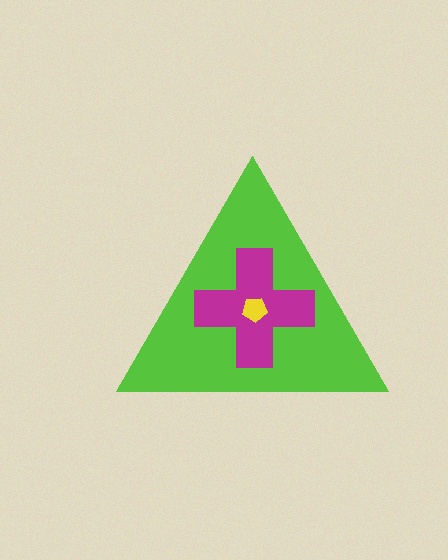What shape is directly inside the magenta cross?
The yellow pentagon.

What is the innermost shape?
The yellow pentagon.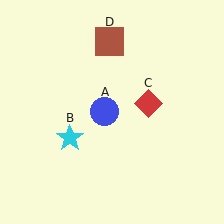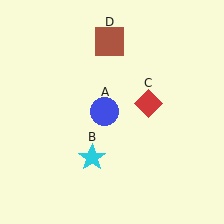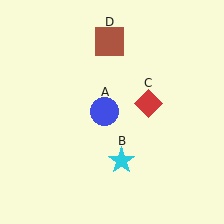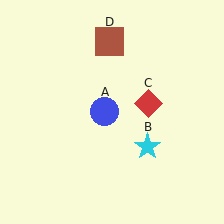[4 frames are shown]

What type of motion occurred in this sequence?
The cyan star (object B) rotated counterclockwise around the center of the scene.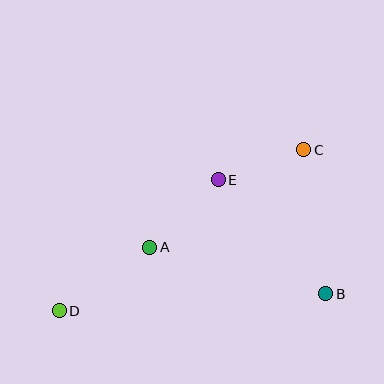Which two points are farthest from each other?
Points C and D are farthest from each other.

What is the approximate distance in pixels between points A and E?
The distance between A and E is approximately 96 pixels.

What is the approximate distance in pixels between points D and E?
The distance between D and E is approximately 206 pixels.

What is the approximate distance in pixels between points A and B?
The distance between A and B is approximately 182 pixels.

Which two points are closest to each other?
Points C and E are closest to each other.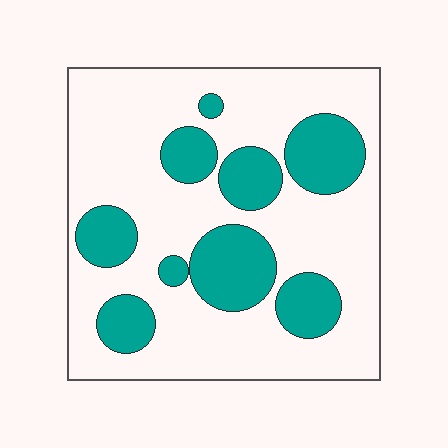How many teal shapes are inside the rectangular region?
9.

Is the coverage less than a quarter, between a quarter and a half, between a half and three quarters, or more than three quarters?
Between a quarter and a half.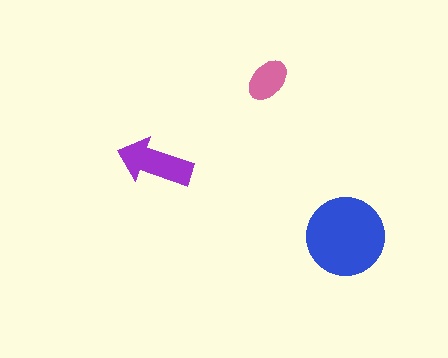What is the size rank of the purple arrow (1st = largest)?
2nd.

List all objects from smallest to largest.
The pink ellipse, the purple arrow, the blue circle.